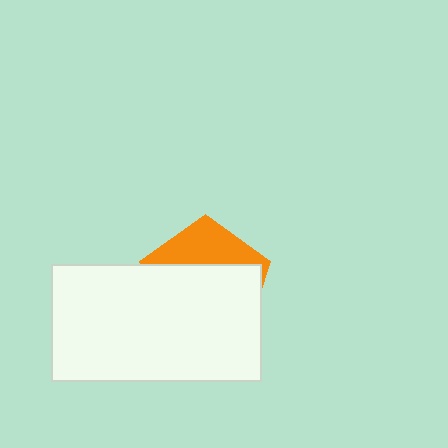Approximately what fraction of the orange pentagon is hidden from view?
Roughly 69% of the orange pentagon is hidden behind the white rectangle.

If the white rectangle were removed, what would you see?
You would see the complete orange pentagon.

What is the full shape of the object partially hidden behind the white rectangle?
The partially hidden object is an orange pentagon.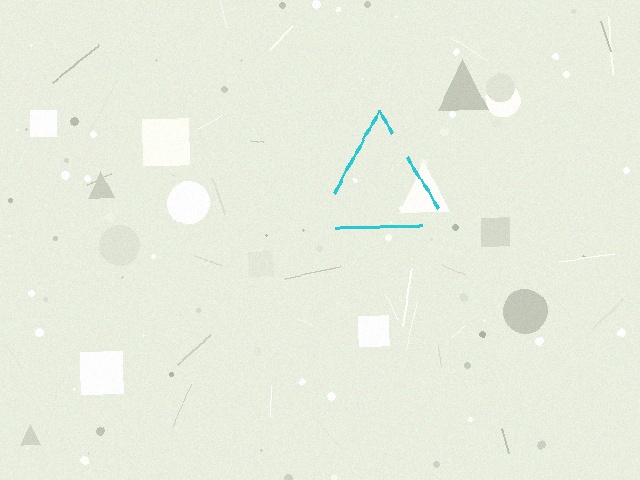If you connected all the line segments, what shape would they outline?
They would outline a triangle.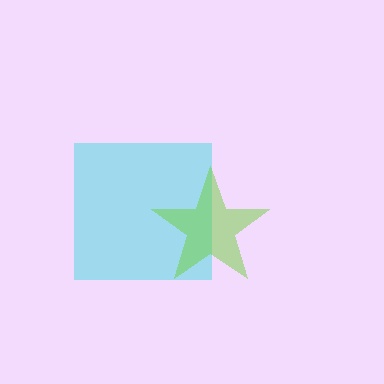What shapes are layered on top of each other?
The layered shapes are: a cyan square, a lime star.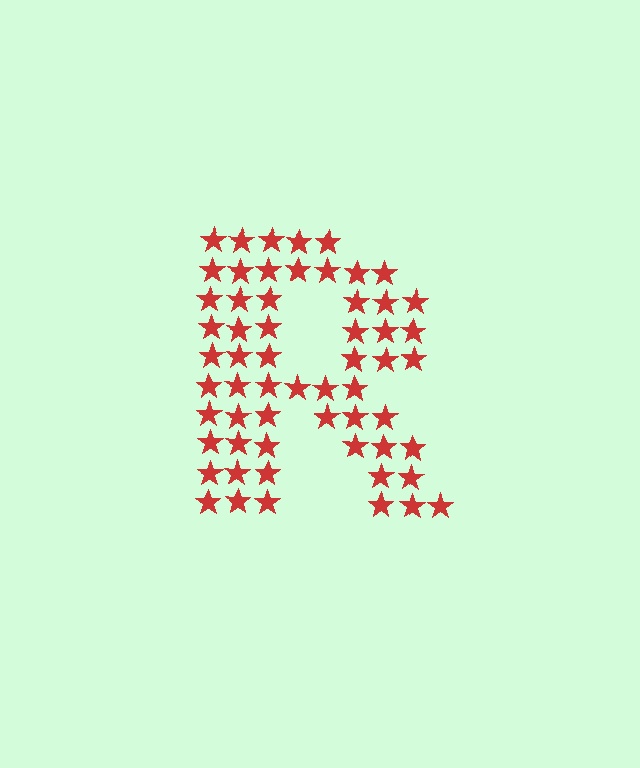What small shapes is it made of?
It is made of small stars.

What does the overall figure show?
The overall figure shows the letter R.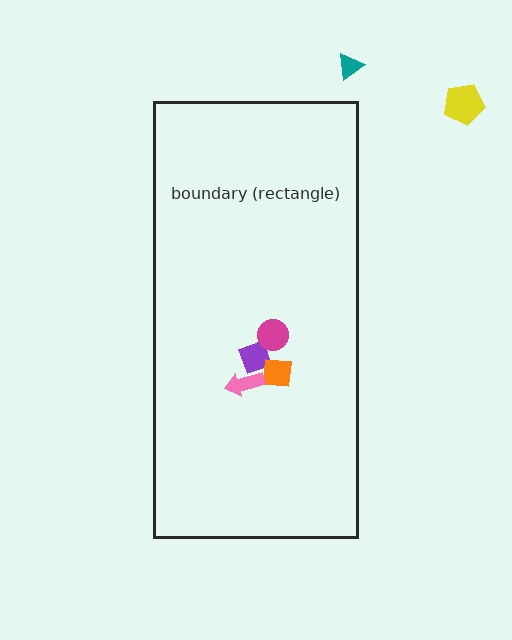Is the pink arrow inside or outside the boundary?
Inside.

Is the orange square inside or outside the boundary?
Inside.